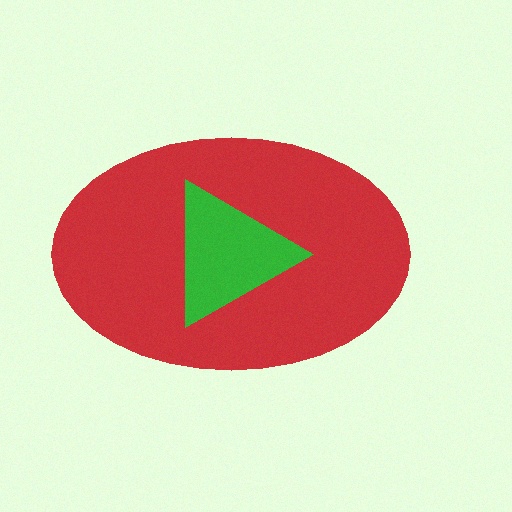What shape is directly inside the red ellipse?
The green triangle.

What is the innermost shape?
The green triangle.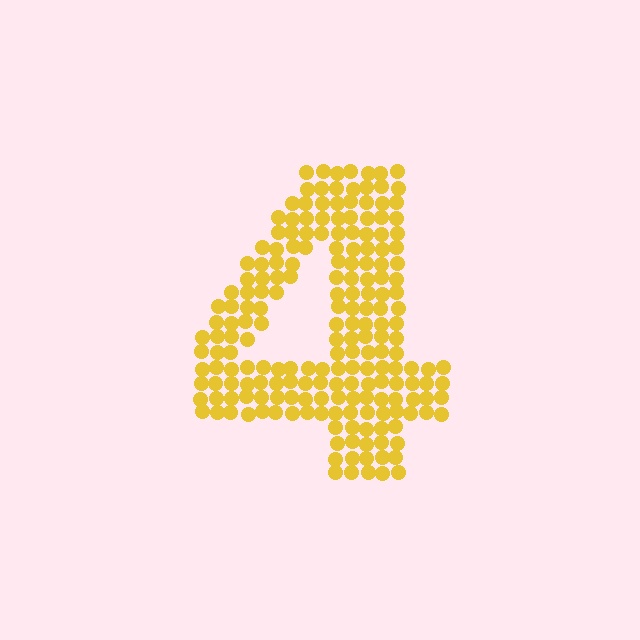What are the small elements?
The small elements are circles.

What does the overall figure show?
The overall figure shows the digit 4.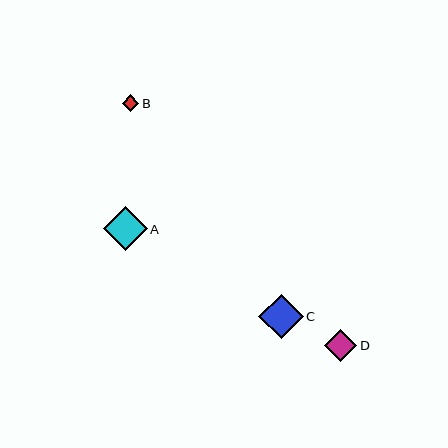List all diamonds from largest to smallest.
From largest to smallest: C, A, D, B.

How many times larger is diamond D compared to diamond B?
Diamond D is approximately 1.9 times the size of diamond B.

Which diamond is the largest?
Diamond C is the largest with a size of approximately 45 pixels.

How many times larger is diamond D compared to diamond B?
Diamond D is approximately 1.9 times the size of diamond B.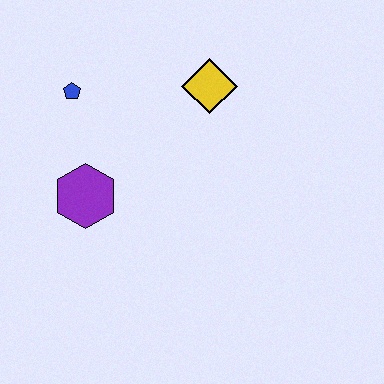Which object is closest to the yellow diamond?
The blue pentagon is closest to the yellow diamond.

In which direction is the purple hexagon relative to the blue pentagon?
The purple hexagon is below the blue pentagon.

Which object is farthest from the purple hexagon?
The yellow diamond is farthest from the purple hexagon.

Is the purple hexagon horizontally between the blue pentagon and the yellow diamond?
Yes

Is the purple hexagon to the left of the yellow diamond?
Yes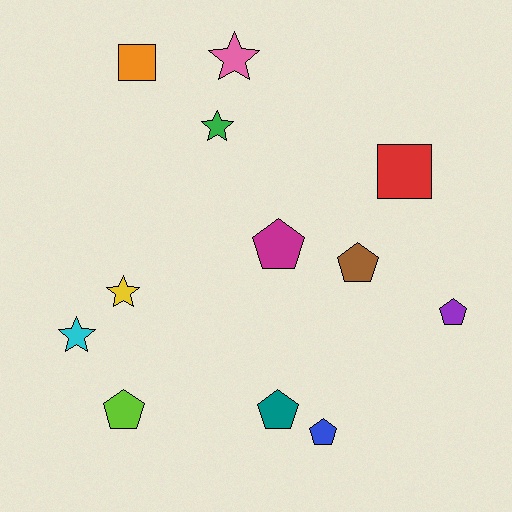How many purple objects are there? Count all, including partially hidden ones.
There is 1 purple object.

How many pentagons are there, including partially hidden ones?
There are 6 pentagons.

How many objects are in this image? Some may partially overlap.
There are 12 objects.